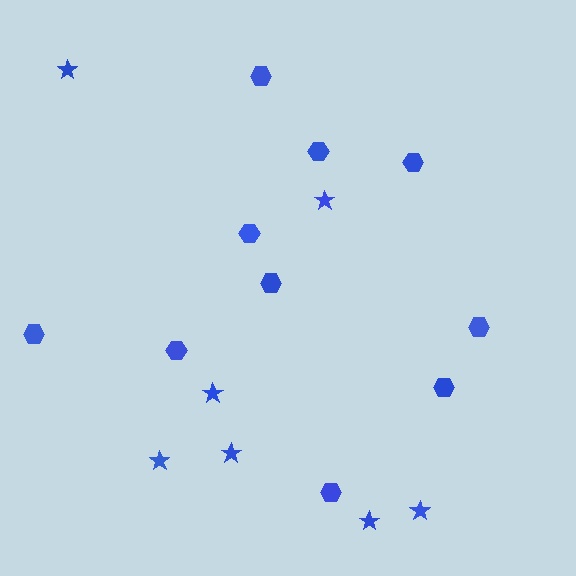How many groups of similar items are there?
There are 2 groups: one group of hexagons (10) and one group of stars (7).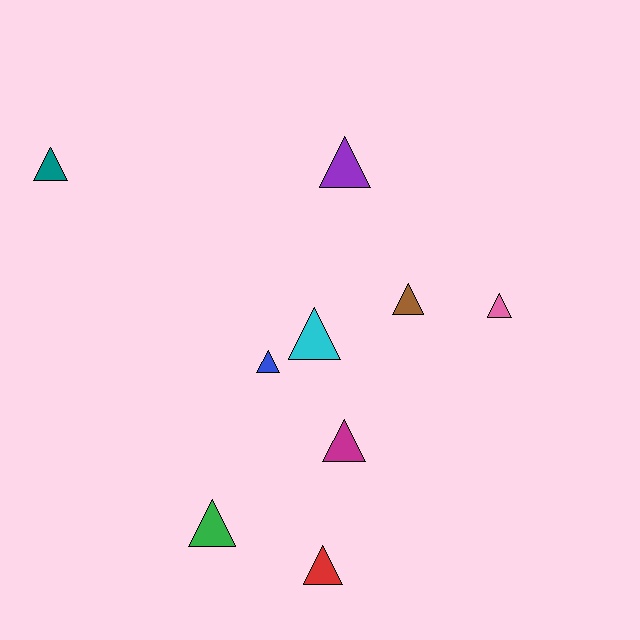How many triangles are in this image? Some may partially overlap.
There are 9 triangles.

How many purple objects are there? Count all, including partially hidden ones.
There is 1 purple object.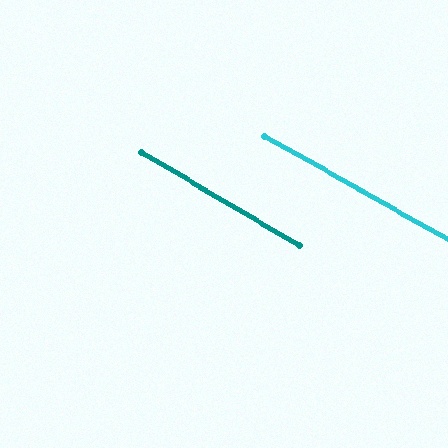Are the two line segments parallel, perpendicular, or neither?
Parallel — their directions differ by only 1.3°.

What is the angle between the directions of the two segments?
Approximately 1 degree.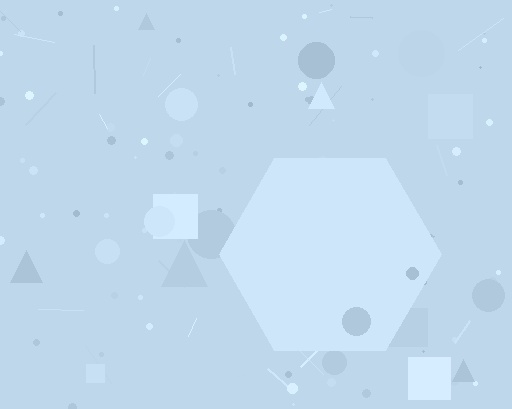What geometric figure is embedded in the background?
A hexagon is embedded in the background.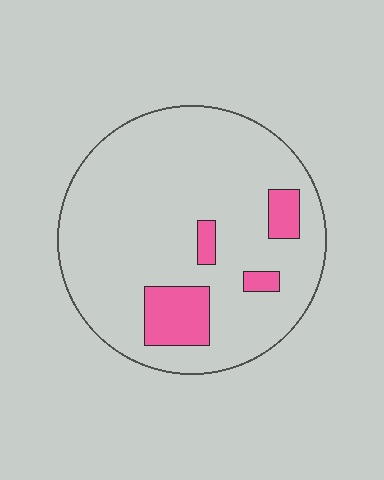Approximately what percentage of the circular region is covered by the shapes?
Approximately 15%.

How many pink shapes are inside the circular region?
4.